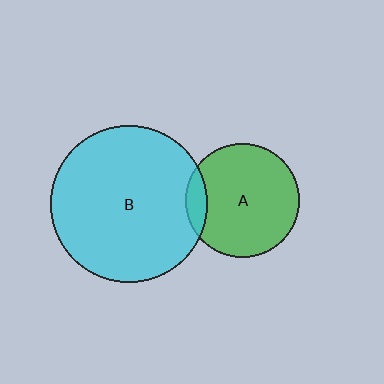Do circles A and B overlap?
Yes.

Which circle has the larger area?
Circle B (cyan).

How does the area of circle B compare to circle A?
Approximately 1.9 times.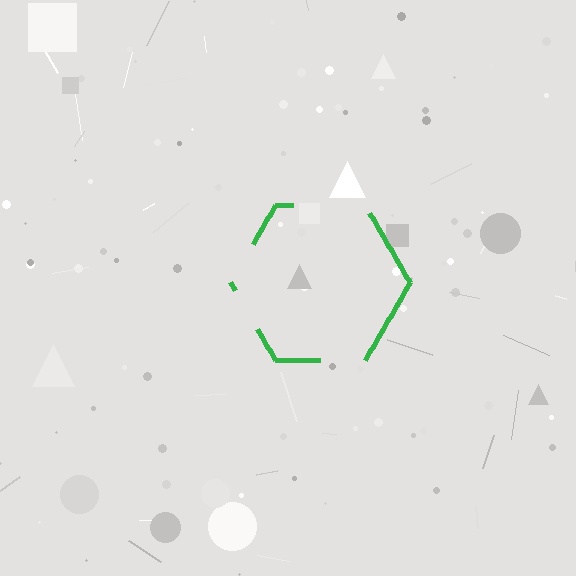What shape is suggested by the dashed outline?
The dashed outline suggests a hexagon.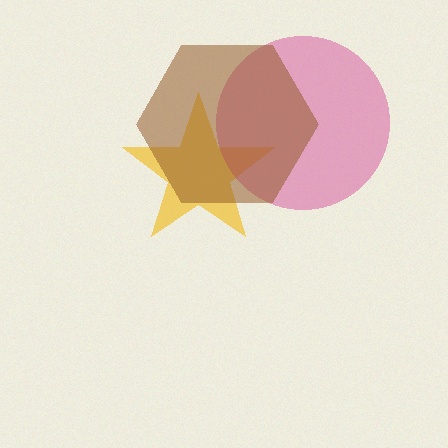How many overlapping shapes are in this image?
There are 3 overlapping shapes in the image.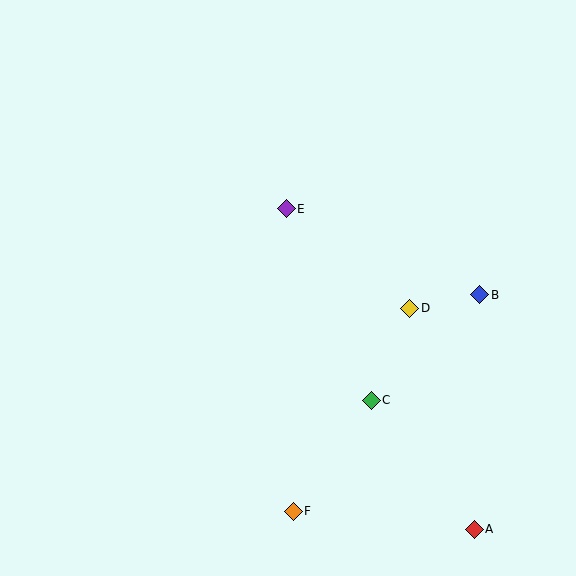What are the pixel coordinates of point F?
Point F is at (293, 511).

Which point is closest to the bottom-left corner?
Point F is closest to the bottom-left corner.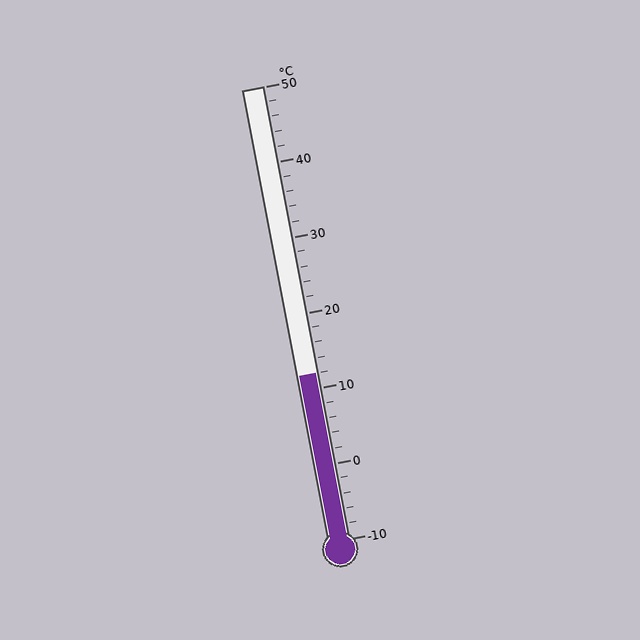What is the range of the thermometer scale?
The thermometer scale ranges from -10°C to 50°C.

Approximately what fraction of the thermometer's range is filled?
The thermometer is filled to approximately 35% of its range.